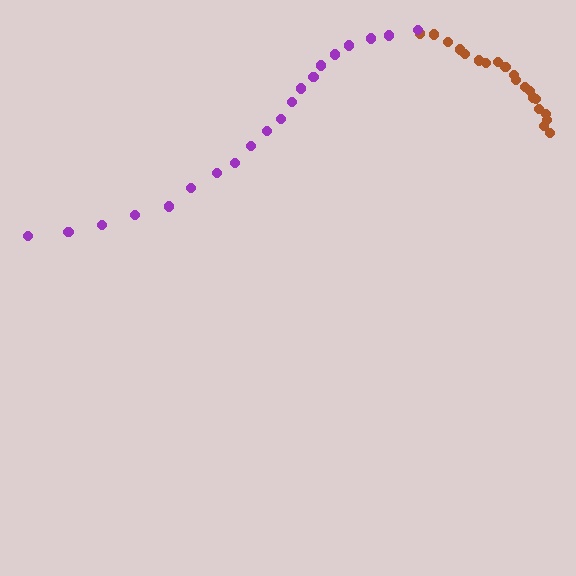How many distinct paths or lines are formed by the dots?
There are 2 distinct paths.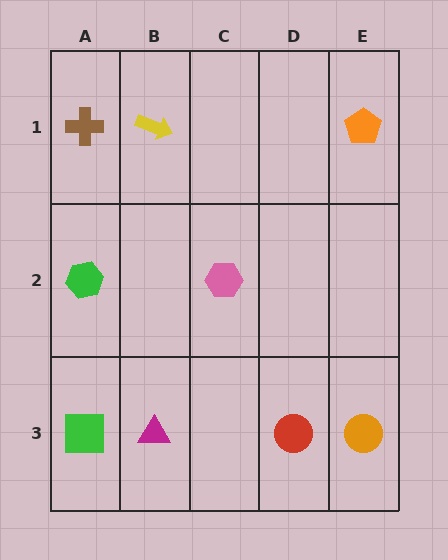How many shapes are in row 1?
3 shapes.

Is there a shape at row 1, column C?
No, that cell is empty.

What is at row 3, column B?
A magenta triangle.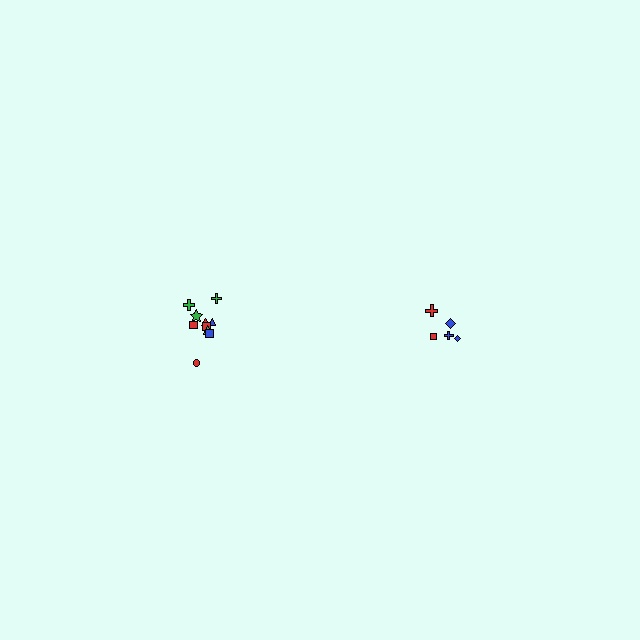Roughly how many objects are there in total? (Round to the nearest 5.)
Roughly 15 objects in total.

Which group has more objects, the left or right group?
The left group.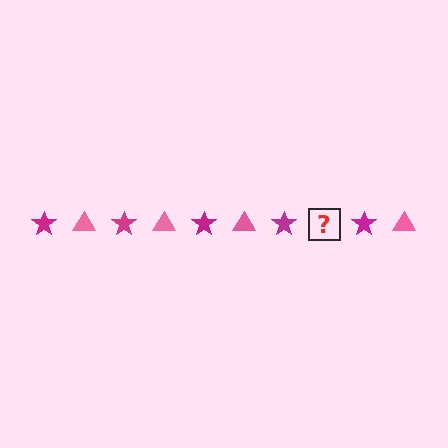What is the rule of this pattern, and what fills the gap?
The rule is that the pattern alternates between magenta star and pink triangle. The gap should be filled with a pink triangle.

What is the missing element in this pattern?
The missing element is a pink triangle.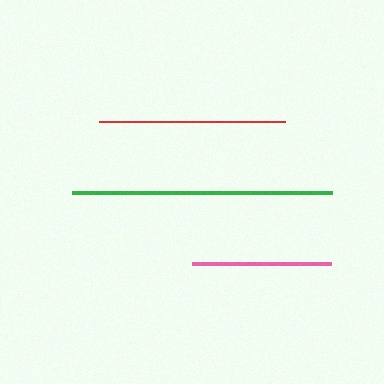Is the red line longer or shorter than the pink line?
The red line is longer than the pink line.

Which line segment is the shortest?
The pink line is the shortest at approximately 139 pixels.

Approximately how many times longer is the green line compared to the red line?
The green line is approximately 1.4 times the length of the red line.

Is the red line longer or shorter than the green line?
The green line is longer than the red line.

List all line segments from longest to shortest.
From longest to shortest: green, red, pink.